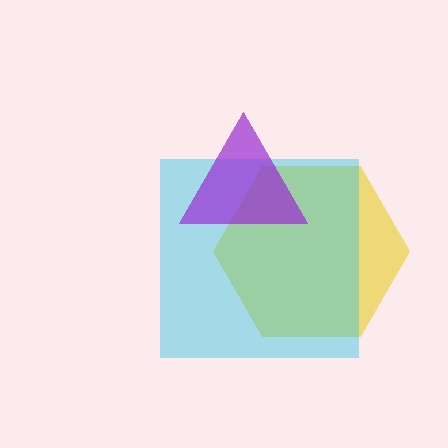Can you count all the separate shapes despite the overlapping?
Yes, there are 3 separate shapes.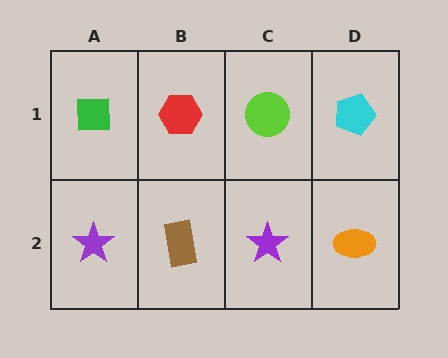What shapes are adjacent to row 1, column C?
A purple star (row 2, column C), a red hexagon (row 1, column B), a cyan pentagon (row 1, column D).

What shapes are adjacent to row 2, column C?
A lime circle (row 1, column C), a brown rectangle (row 2, column B), an orange ellipse (row 2, column D).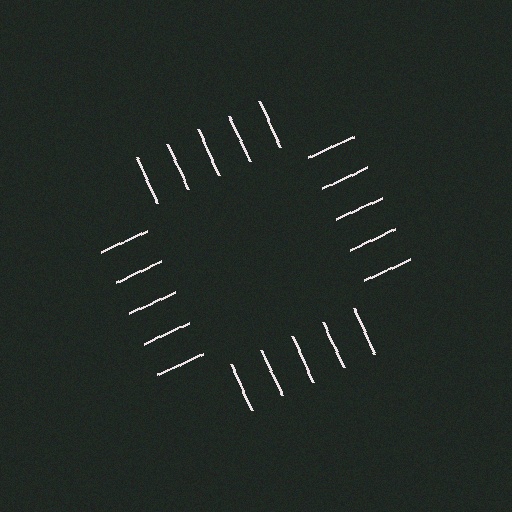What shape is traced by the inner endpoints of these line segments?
An illusory square — the line segments terminate on its edges but no continuous stroke is drawn.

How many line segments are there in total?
20 — 5 along each of the 4 edges.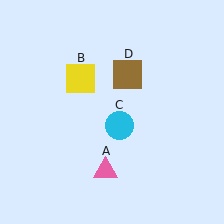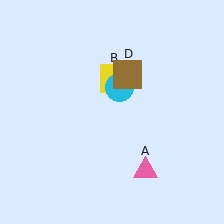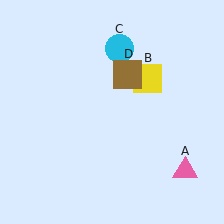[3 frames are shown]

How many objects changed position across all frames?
3 objects changed position: pink triangle (object A), yellow square (object B), cyan circle (object C).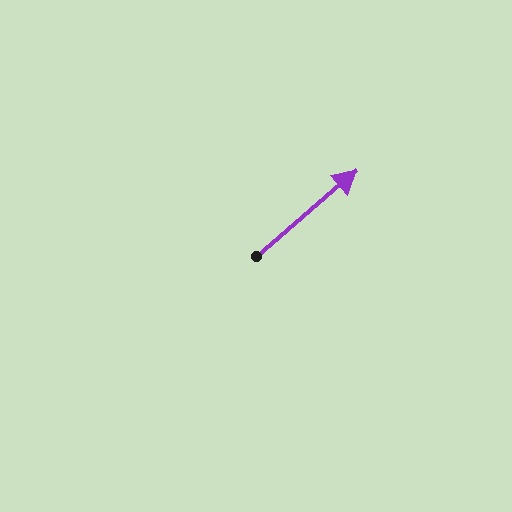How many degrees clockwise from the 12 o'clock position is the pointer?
Approximately 49 degrees.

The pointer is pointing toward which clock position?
Roughly 2 o'clock.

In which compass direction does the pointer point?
Northeast.